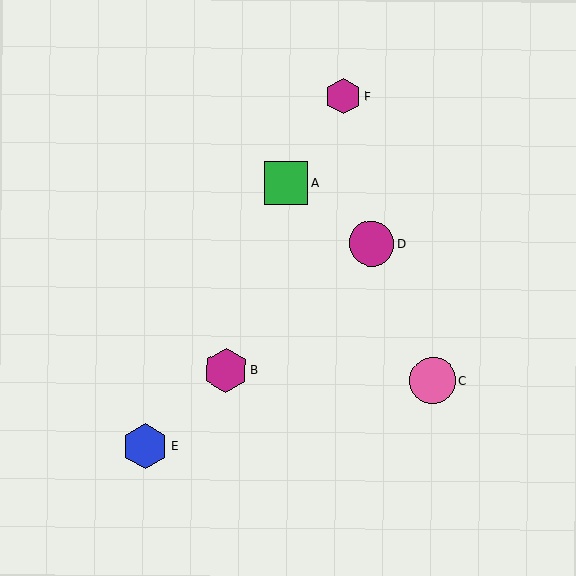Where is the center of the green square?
The center of the green square is at (286, 183).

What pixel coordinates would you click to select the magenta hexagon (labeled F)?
Click at (344, 96) to select the magenta hexagon F.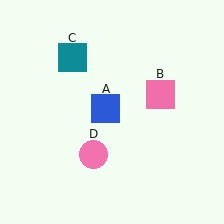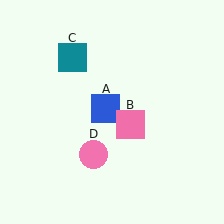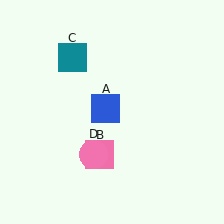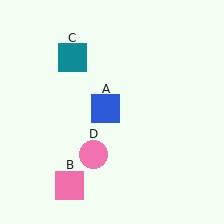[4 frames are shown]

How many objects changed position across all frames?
1 object changed position: pink square (object B).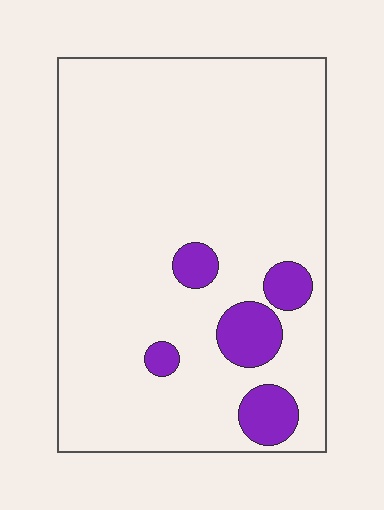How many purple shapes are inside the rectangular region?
5.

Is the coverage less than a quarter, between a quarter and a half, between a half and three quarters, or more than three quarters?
Less than a quarter.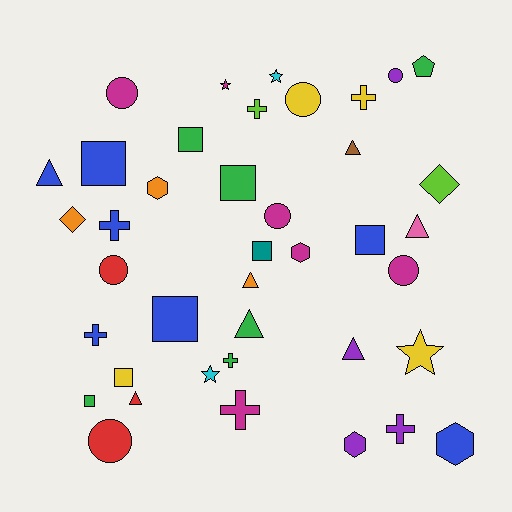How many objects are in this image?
There are 40 objects.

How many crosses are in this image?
There are 7 crosses.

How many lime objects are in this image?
There are 2 lime objects.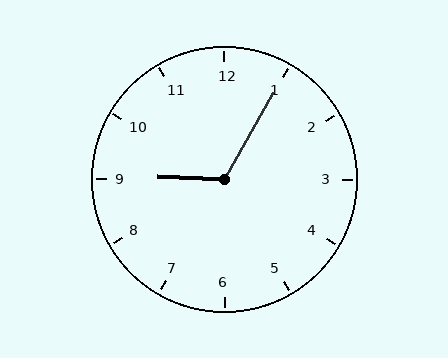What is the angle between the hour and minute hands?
Approximately 118 degrees.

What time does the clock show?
9:05.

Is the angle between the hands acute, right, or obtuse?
It is obtuse.